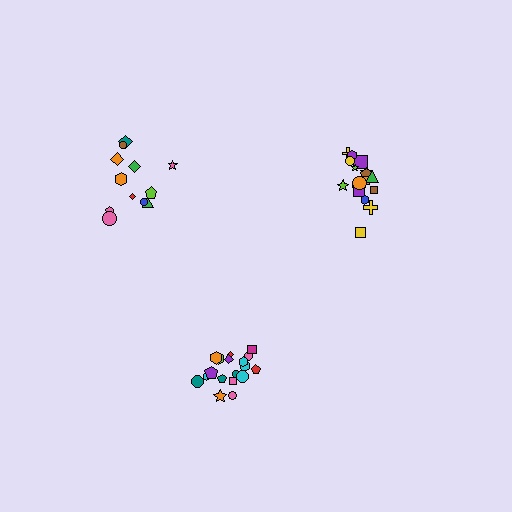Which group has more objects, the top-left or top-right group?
The top-right group.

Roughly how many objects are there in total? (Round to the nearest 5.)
Roughly 50 objects in total.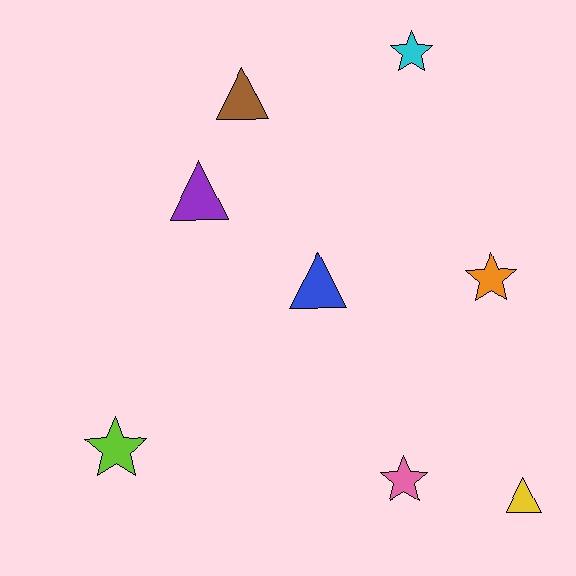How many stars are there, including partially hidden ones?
There are 4 stars.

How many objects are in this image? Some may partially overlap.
There are 8 objects.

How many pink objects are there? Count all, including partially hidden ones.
There is 1 pink object.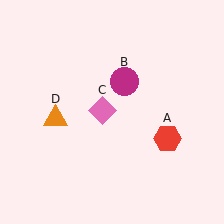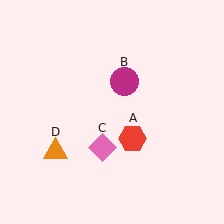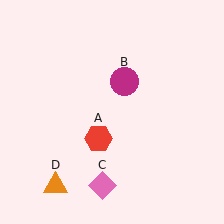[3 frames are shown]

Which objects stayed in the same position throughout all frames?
Magenta circle (object B) remained stationary.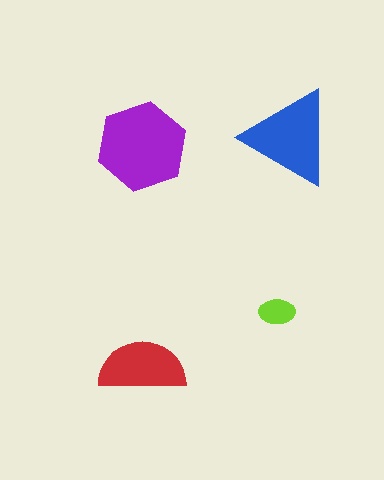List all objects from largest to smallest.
The purple hexagon, the blue triangle, the red semicircle, the lime ellipse.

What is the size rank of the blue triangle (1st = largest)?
2nd.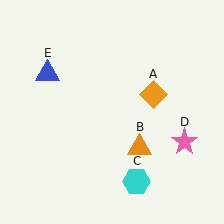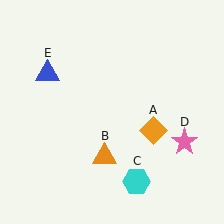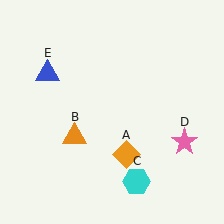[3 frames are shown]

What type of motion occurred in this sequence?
The orange diamond (object A), orange triangle (object B) rotated clockwise around the center of the scene.